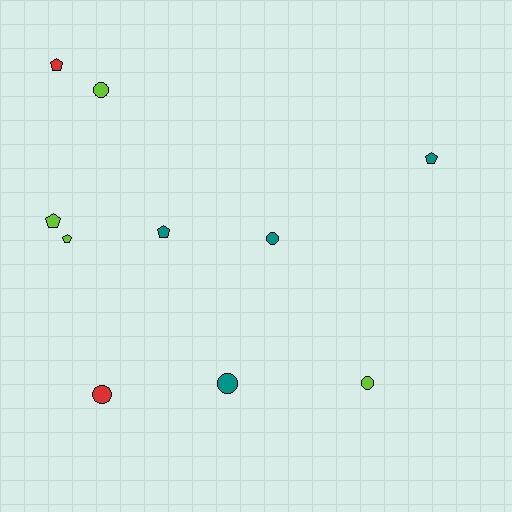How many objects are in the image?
There are 10 objects.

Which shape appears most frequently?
Circle, with 5 objects.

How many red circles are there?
There is 1 red circle.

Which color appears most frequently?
Teal, with 4 objects.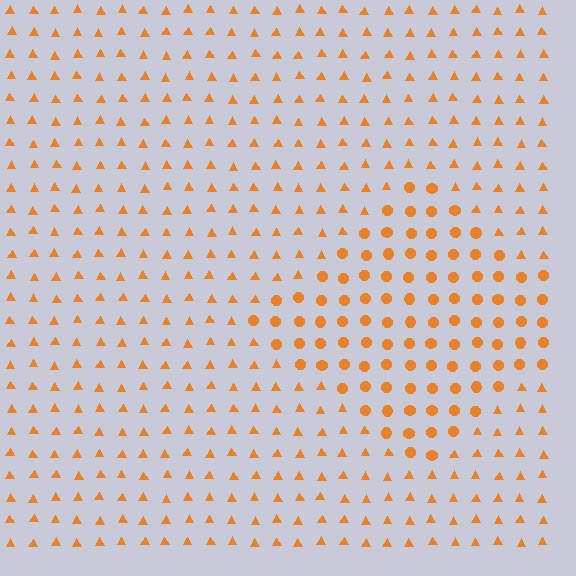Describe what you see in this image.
The image is filled with small orange elements arranged in a uniform grid. A diamond-shaped region contains circles, while the surrounding area contains triangles. The boundary is defined purely by the change in element shape.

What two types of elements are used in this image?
The image uses circles inside the diamond region and triangles outside it.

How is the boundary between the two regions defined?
The boundary is defined by a change in element shape: circles inside vs. triangles outside. All elements share the same color and spacing.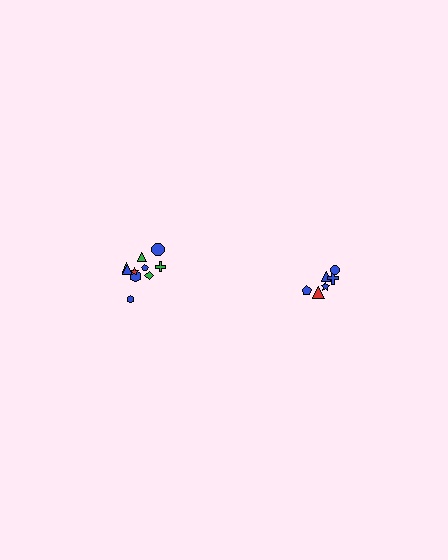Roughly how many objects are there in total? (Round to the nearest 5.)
Roughly 15 objects in total.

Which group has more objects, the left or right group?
The left group.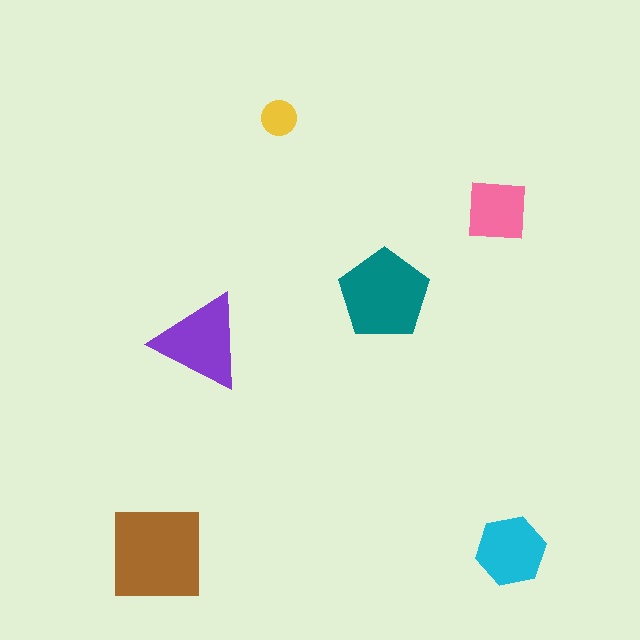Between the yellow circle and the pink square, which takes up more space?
The pink square.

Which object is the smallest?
The yellow circle.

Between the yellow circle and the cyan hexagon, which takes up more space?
The cyan hexagon.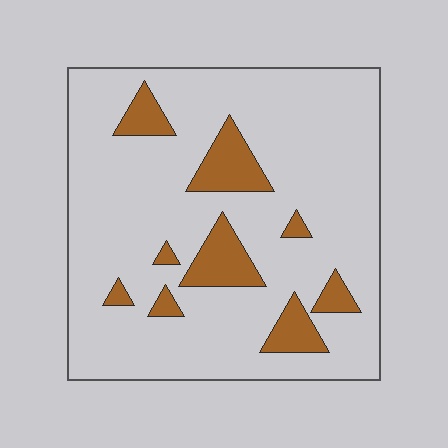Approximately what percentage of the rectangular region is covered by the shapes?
Approximately 15%.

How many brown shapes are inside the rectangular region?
9.